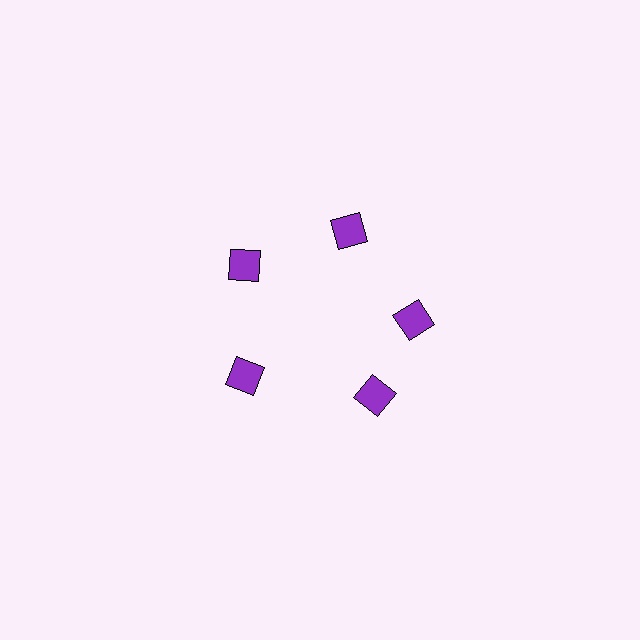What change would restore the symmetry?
The symmetry would be restored by rotating it back into even spacing with its neighbors so that all 5 squares sit at equal angles and equal distance from the center.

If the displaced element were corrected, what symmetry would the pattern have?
It would have 5-fold rotational symmetry — the pattern would map onto itself every 72 degrees.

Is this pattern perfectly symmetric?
No. The 5 purple squares are arranged in a ring, but one element near the 5 o'clock position is rotated out of alignment along the ring, breaking the 5-fold rotational symmetry.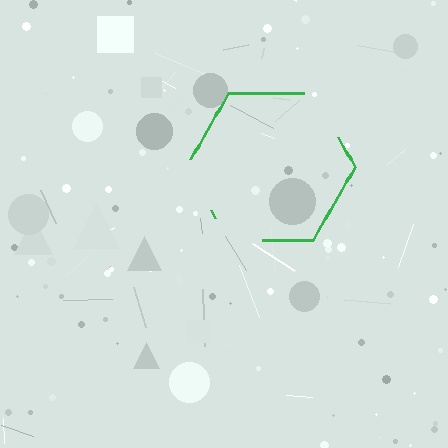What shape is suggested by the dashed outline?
The dashed outline suggests a hexagon.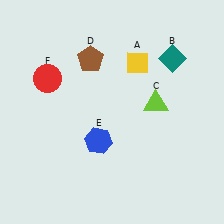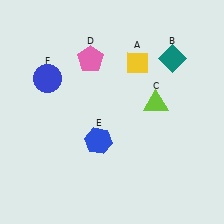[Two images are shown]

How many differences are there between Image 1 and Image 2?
There are 2 differences between the two images.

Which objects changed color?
D changed from brown to pink. F changed from red to blue.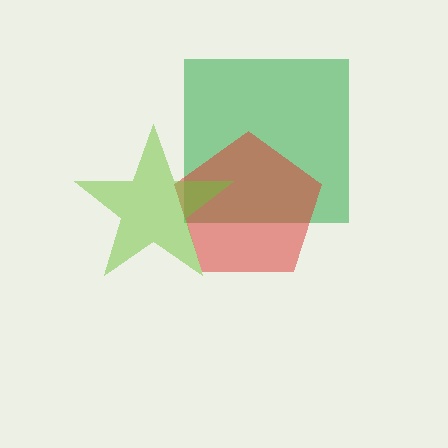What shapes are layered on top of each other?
The layered shapes are: a green square, a red pentagon, a lime star.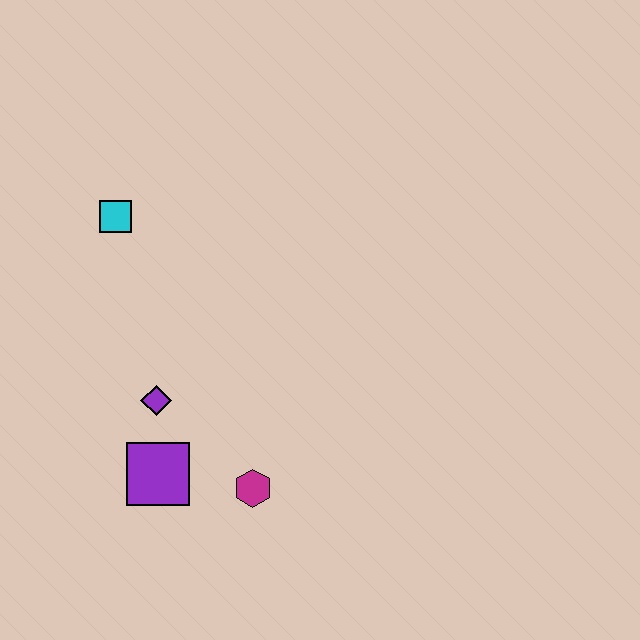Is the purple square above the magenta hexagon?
Yes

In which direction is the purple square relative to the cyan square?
The purple square is below the cyan square.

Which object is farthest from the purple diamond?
The cyan square is farthest from the purple diamond.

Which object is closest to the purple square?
The purple diamond is closest to the purple square.